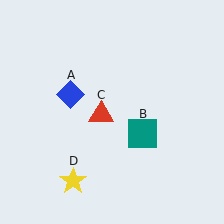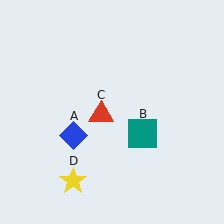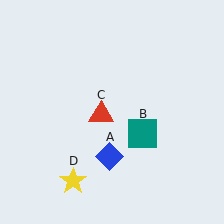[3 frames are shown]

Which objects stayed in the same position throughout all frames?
Teal square (object B) and red triangle (object C) and yellow star (object D) remained stationary.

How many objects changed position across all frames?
1 object changed position: blue diamond (object A).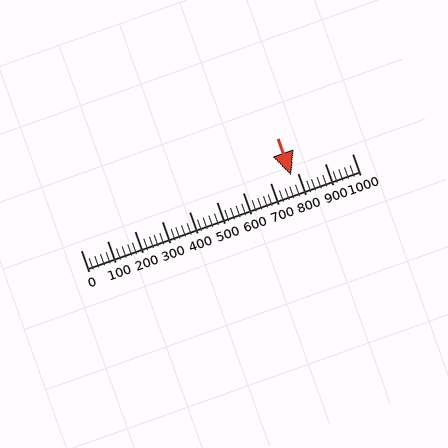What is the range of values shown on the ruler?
The ruler shows values from 0 to 1000.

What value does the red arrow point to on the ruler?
The red arrow points to approximately 775.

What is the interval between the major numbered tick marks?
The major tick marks are spaced 100 units apart.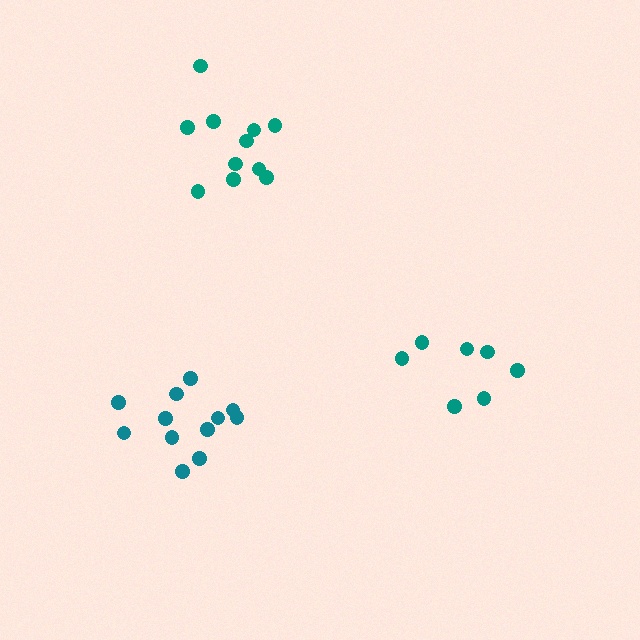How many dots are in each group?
Group 1: 7 dots, Group 2: 12 dots, Group 3: 11 dots (30 total).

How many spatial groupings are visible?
There are 3 spatial groupings.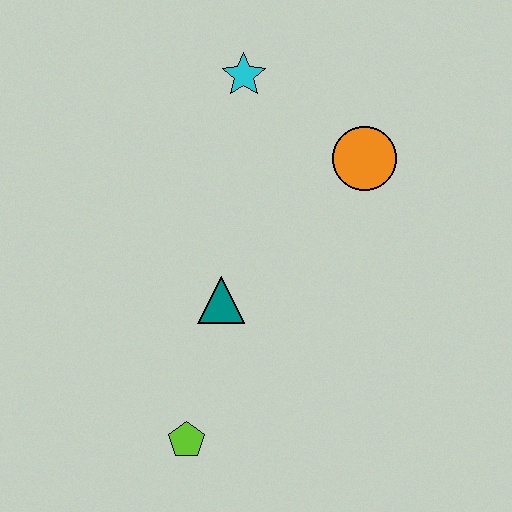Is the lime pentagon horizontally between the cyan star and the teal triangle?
No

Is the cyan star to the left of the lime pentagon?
No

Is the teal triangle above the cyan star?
No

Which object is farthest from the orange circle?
The lime pentagon is farthest from the orange circle.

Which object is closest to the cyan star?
The orange circle is closest to the cyan star.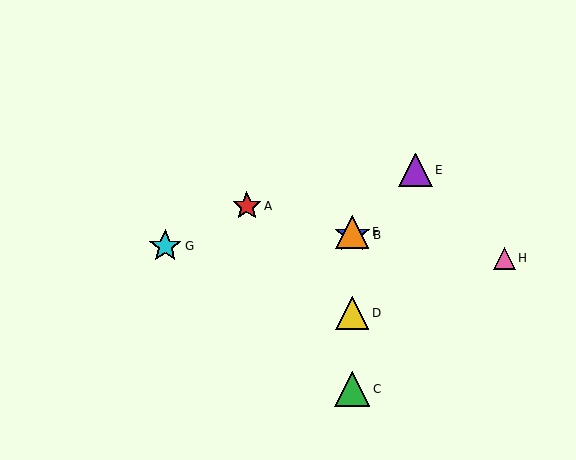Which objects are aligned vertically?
Objects B, C, D, F are aligned vertically.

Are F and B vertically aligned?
Yes, both are at x≈352.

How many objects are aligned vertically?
4 objects (B, C, D, F) are aligned vertically.